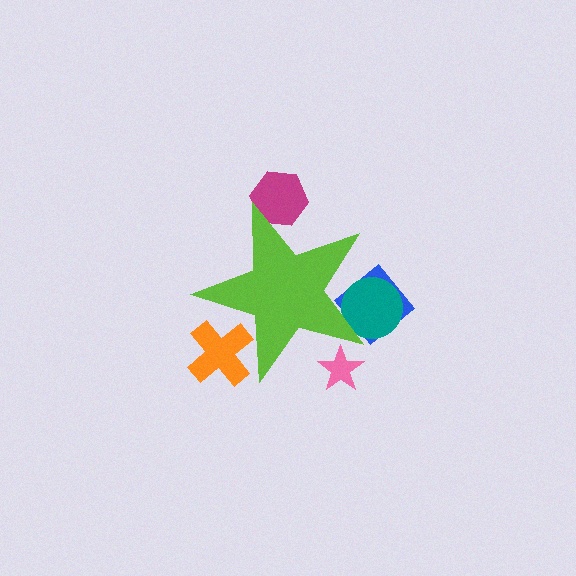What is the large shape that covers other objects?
A lime star.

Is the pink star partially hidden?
Yes, the pink star is partially hidden behind the lime star.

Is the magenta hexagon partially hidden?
Yes, the magenta hexagon is partially hidden behind the lime star.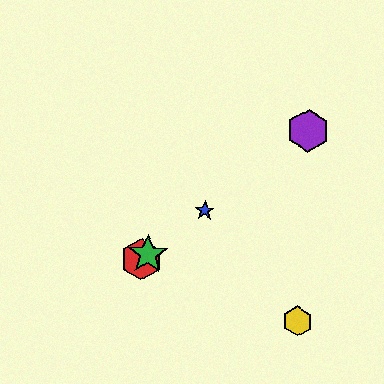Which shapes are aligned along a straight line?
The red hexagon, the blue star, the green star, the purple hexagon are aligned along a straight line.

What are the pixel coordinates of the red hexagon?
The red hexagon is at (142, 259).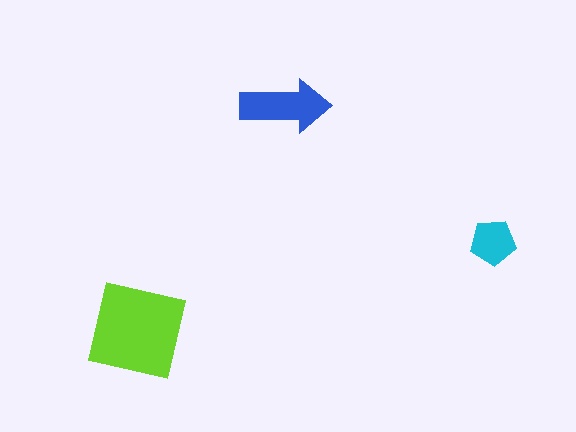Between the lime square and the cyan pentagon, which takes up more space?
The lime square.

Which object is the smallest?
The cyan pentagon.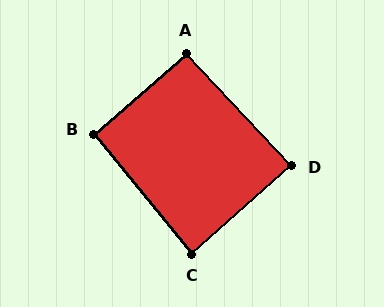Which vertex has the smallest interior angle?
C, at approximately 88 degrees.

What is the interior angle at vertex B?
Approximately 92 degrees (approximately right).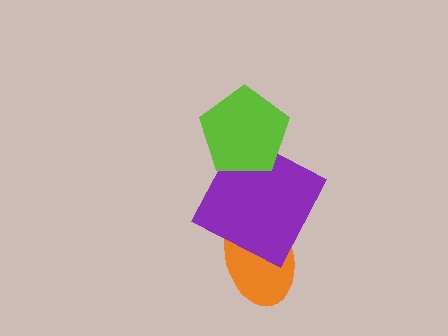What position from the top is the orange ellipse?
The orange ellipse is 3rd from the top.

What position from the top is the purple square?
The purple square is 2nd from the top.